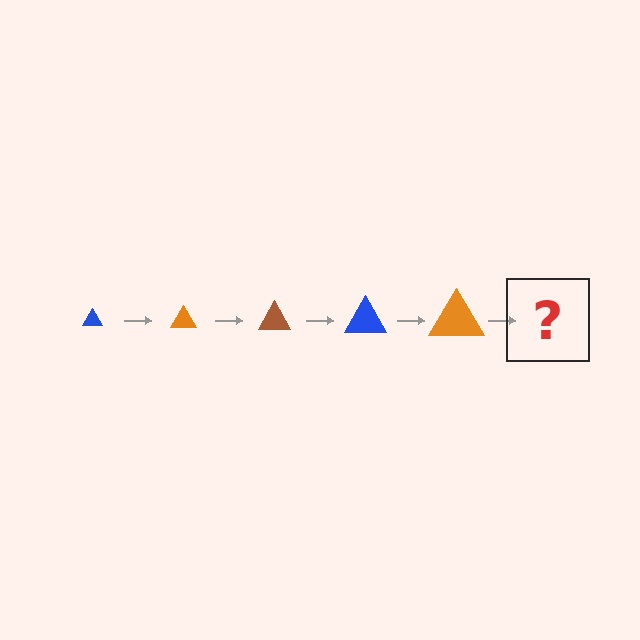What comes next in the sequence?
The next element should be a brown triangle, larger than the previous one.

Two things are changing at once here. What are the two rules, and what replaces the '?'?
The two rules are that the triangle grows larger each step and the color cycles through blue, orange, and brown. The '?' should be a brown triangle, larger than the previous one.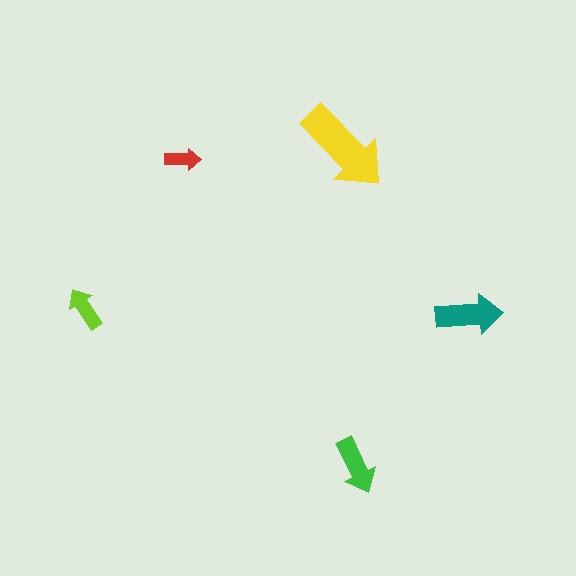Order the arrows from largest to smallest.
the yellow one, the teal one, the green one, the lime one, the red one.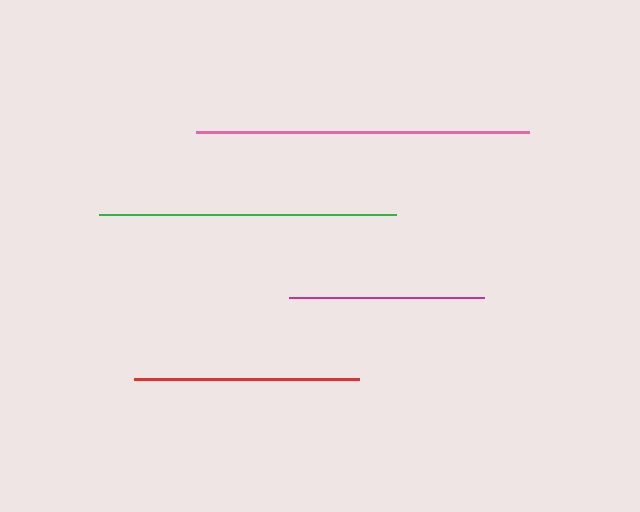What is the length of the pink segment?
The pink segment is approximately 332 pixels long.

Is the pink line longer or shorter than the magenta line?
The pink line is longer than the magenta line.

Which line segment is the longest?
The pink line is the longest at approximately 332 pixels.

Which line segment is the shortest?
The magenta line is the shortest at approximately 196 pixels.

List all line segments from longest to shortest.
From longest to shortest: pink, green, red, magenta.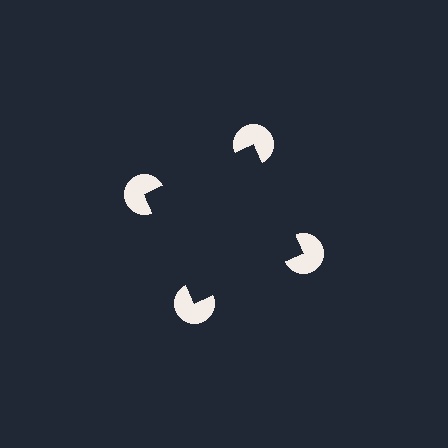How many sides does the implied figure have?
4 sides.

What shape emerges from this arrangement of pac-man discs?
An illusory square — its edges are inferred from the aligned wedge cuts in the pac-man discs, not physically drawn.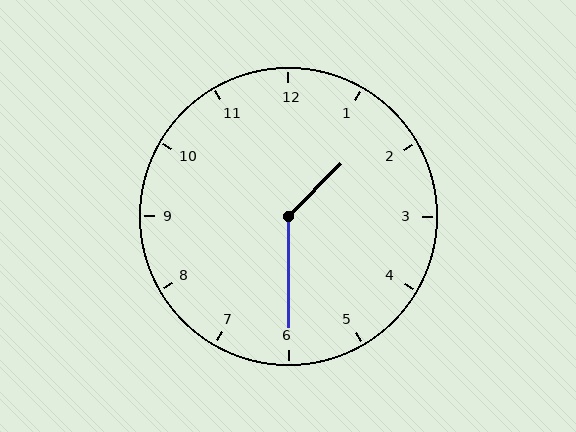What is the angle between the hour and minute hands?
Approximately 135 degrees.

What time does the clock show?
1:30.